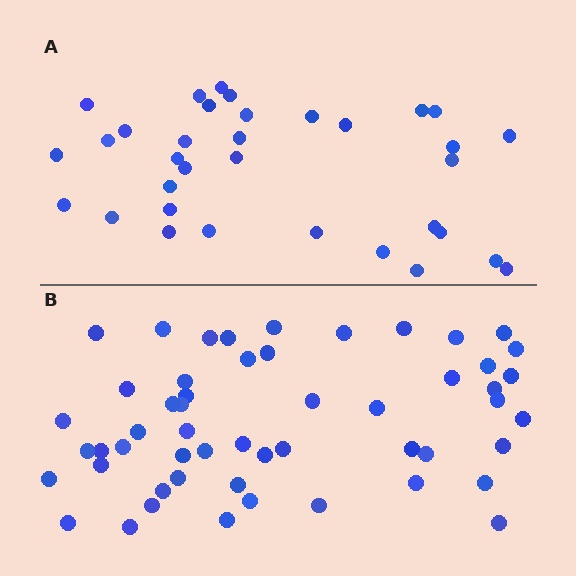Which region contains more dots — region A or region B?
Region B (the bottom region) has more dots.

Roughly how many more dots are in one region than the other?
Region B has approximately 20 more dots than region A.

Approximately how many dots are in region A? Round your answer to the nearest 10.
About 30 dots. (The exact count is 34, which rounds to 30.)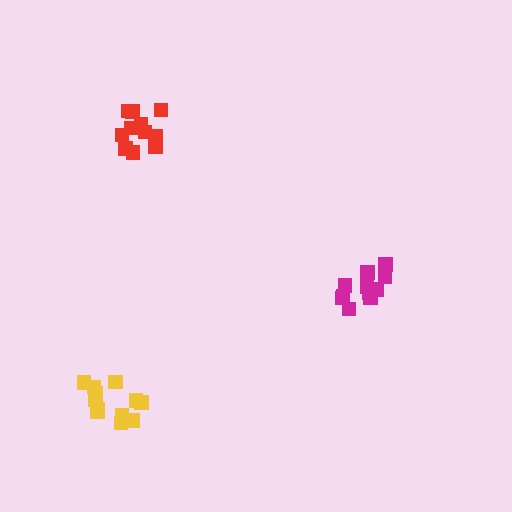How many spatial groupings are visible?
There are 3 spatial groupings.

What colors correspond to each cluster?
The clusters are colored: magenta, red, yellow.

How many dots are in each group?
Group 1: 11 dots, Group 2: 11 dots, Group 3: 12 dots (34 total).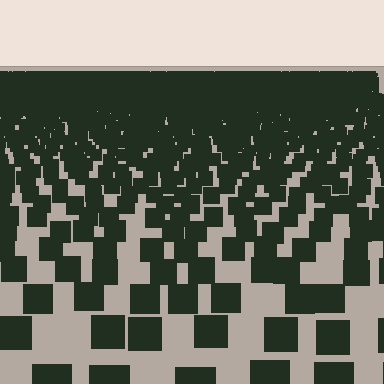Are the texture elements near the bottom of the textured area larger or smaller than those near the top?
Larger. Near the bottom, elements are closer to the viewer and appear at a bigger on-screen size.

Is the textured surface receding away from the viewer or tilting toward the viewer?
The surface is receding away from the viewer. Texture elements get smaller and denser toward the top.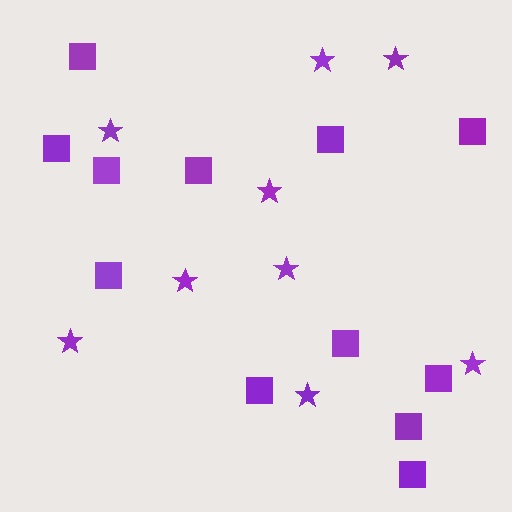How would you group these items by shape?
There are 2 groups: one group of stars (9) and one group of squares (12).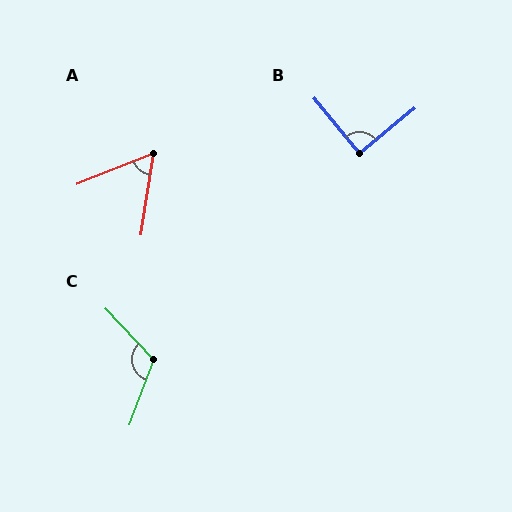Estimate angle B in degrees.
Approximately 90 degrees.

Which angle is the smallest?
A, at approximately 60 degrees.